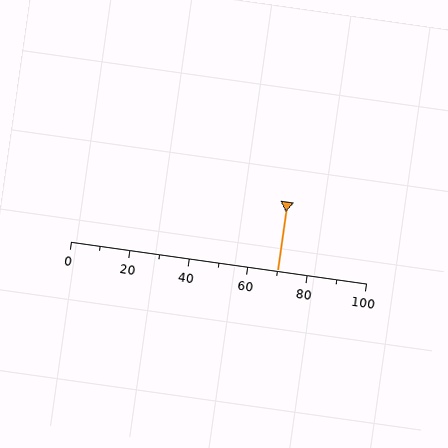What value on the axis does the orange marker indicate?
The marker indicates approximately 70.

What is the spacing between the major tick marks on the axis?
The major ticks are spaced 20 apart.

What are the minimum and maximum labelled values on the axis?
The axis runs from 0 to 100.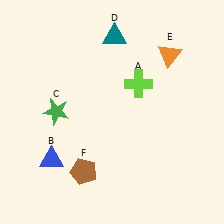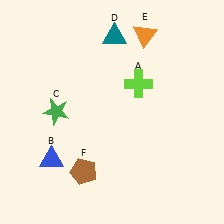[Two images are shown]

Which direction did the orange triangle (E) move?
The orange triangle (E) moved left.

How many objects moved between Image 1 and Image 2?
1 object moved between the two images.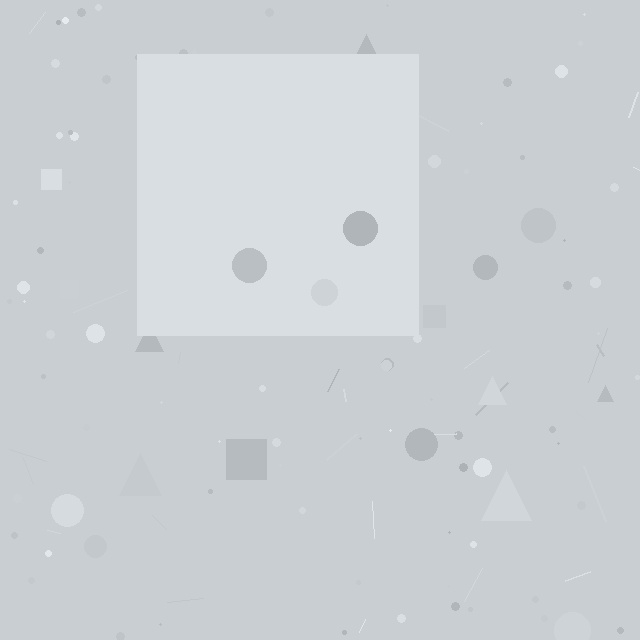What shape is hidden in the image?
A square is hidden in the image.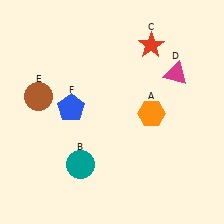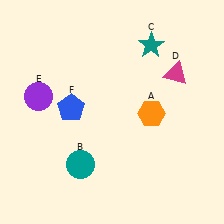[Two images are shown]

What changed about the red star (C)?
In Image 1, C is red. In Image 2, it changed to teal.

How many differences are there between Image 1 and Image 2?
There are 2 differences between the two images.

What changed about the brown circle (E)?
In Image 1, E is brown. In Image 2, it changed to purple.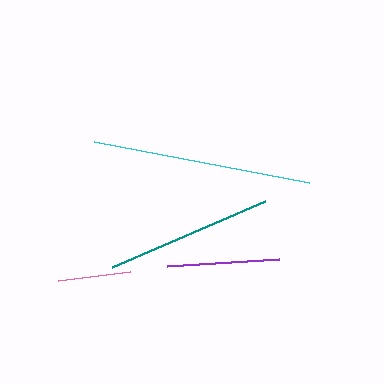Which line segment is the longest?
The cyan line is the longest at approximately 218 pixels.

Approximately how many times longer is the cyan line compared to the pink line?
The cyan line is approximately 3.0 times the length of the pink line.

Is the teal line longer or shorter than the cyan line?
The cyan line is longer than the teal line.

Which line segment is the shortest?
The pink line is the shortest at approximately 73 pixels.